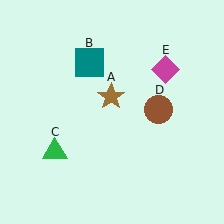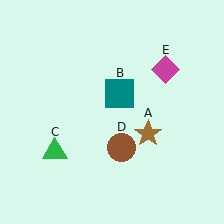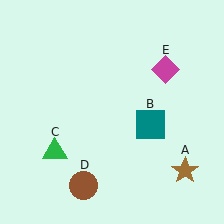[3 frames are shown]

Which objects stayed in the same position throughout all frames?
Green triangle (object C) and magenta diamond (object E) remained stationary.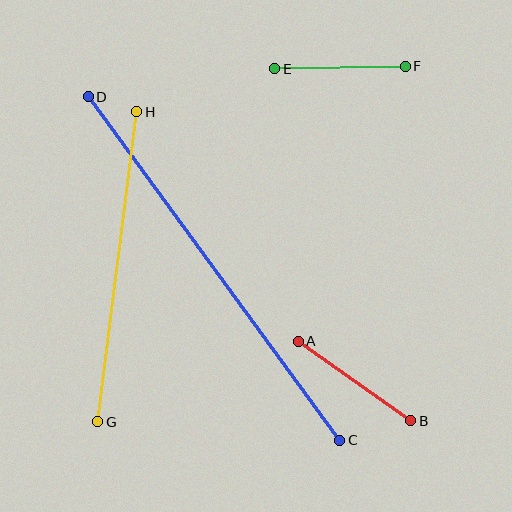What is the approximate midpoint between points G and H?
The midpoint is at approximately (117, 267) pixels.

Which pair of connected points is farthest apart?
Points C and D are farthest apart.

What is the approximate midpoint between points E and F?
The midpoint is at approximately (340, 68) pixels.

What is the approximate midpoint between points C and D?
The midpoint is at approximately (214, 269) pixels.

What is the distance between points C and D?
The distance is approximately 425 pixels.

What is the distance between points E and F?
The distance is approximately 130 pixels.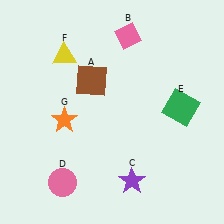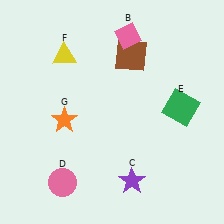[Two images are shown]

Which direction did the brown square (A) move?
The brown square (A) moved right.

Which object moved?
The brown square (A) moved right.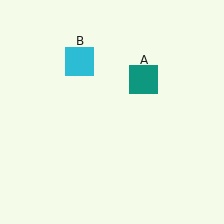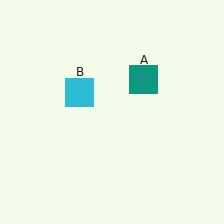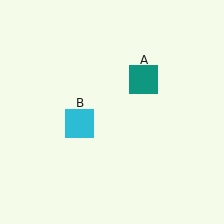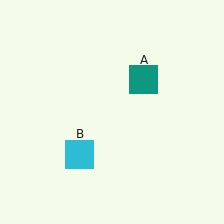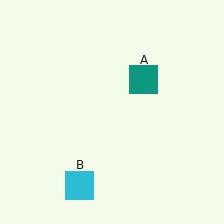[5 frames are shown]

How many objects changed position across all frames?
1 object changed position: cyan square (object B).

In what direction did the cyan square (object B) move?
The cyan square (object B) moved down.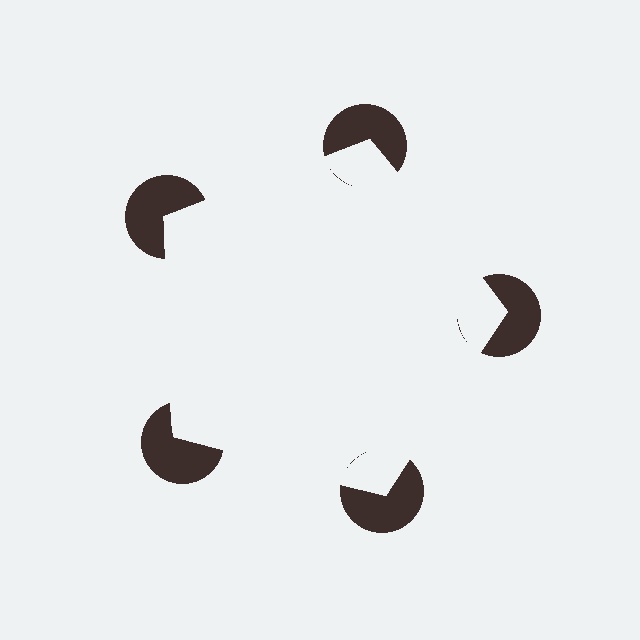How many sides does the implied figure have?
5 sides.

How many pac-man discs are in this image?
There are 5 — one at each vertex of the illusory pentagon.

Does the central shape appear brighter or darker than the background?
It typically appears slightly brighter than the background, even though no actual brightness change is drawn.